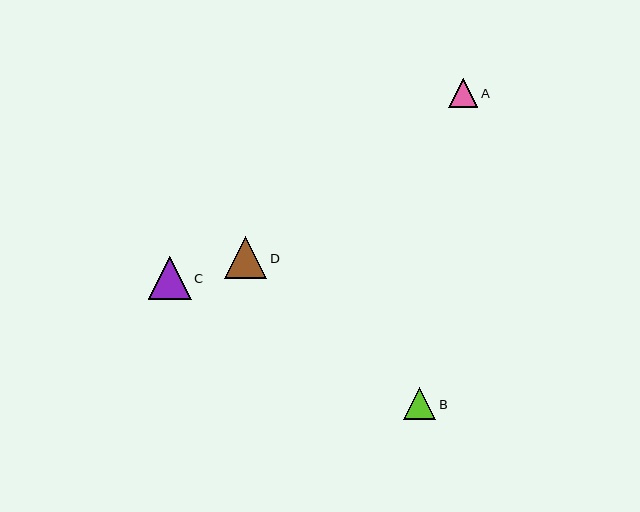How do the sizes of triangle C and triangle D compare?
Triangle C and triangle D are approximately the same size.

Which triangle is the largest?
Triangle C is the largest with a size of approximately 43 pixels.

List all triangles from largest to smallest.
From largest to smallest: C, D, B, A.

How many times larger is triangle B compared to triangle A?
Triangle B is approximately 1.1 times the size of triangle A.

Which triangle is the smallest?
Triangle A is the smallest with a size of approximately 29 pixels.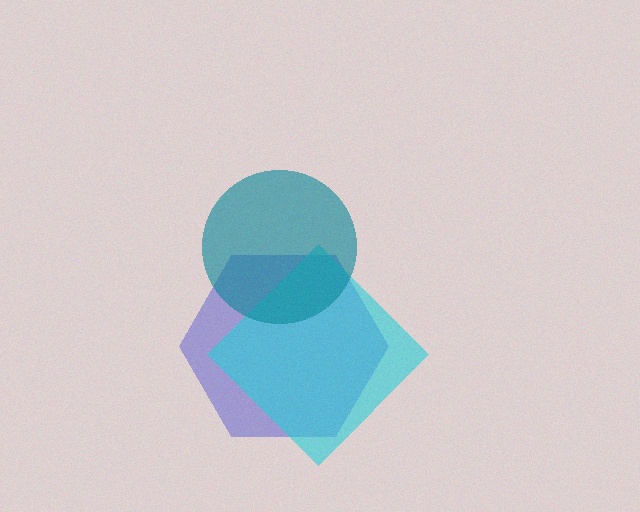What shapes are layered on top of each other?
The layered shapes are: a blue hexagon, a cyan diamond, a teal circle.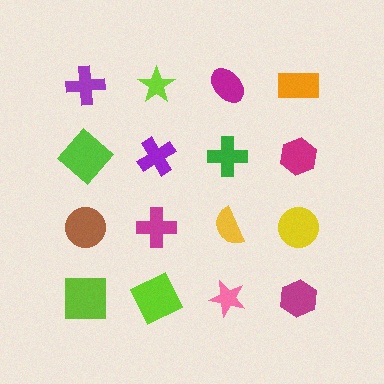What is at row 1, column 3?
A magenta ellipse.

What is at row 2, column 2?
A purple cross.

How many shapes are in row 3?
4 shapes.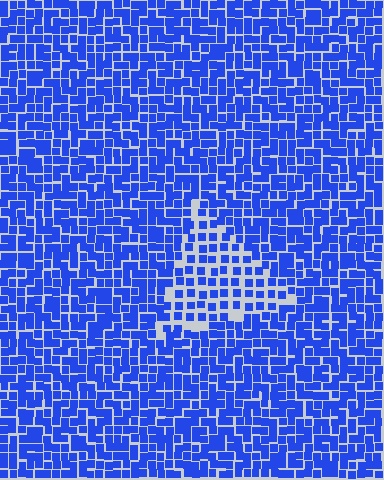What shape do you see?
I see a triangle.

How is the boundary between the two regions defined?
The boundary is defined by a change in element density (approximately 1.8x ratio). All elements are the same color, size, and shape.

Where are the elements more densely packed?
The elements are more densely packed outside the triangle boundary.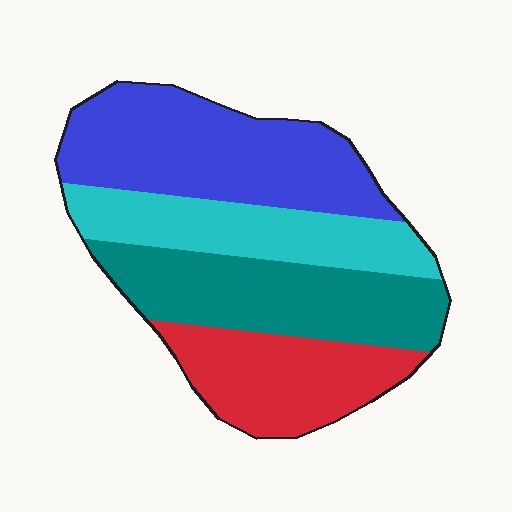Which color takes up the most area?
Blue, at roughly 30%.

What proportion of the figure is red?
Red covers roughly 20% of the figure.